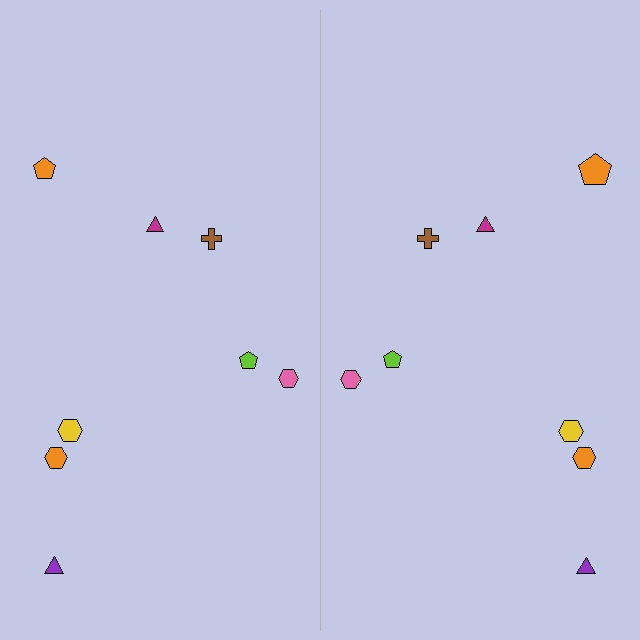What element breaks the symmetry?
The orange pentagon on the right side has a different size than its mirror counterpart.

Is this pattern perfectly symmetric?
No, the pattern is not perfectly symmetric. The orange pentagon on the right side has a different size than its mirror counterpart.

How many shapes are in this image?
There are 16 shapes in this image.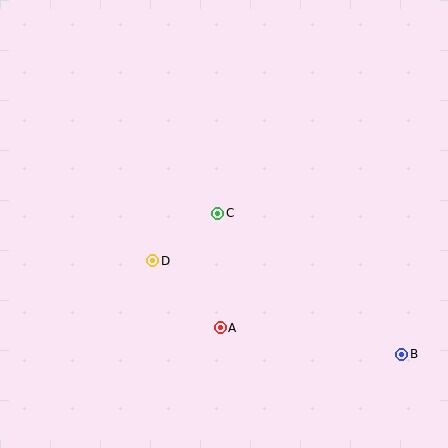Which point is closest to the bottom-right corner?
Point B is closest to the bottom-right corner.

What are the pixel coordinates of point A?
Point A is at (220, 328).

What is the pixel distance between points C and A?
The distance between C and A is 114 pixels.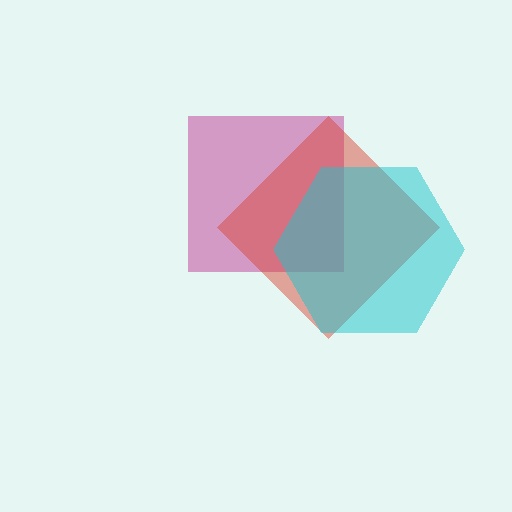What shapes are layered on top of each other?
The layered shapes are: a magenta square, a red diamond, a cyan hexagon.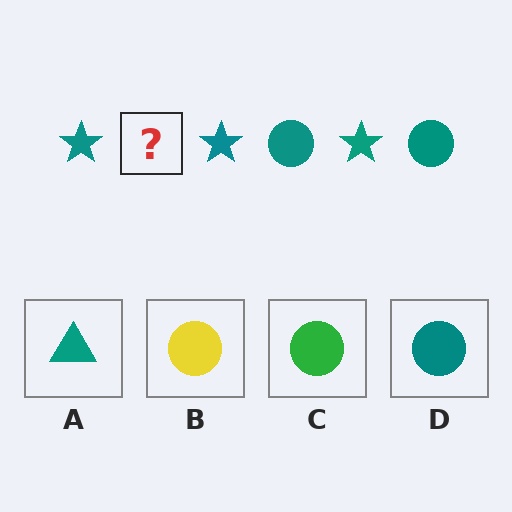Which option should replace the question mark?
Option D.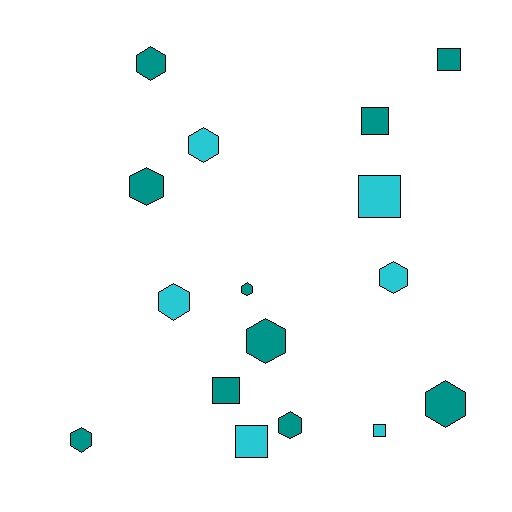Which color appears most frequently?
Teal, with 10 objects.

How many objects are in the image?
There are 16 objects.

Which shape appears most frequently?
Hexagon, with 10 objects.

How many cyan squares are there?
There are 3 cyan squares.